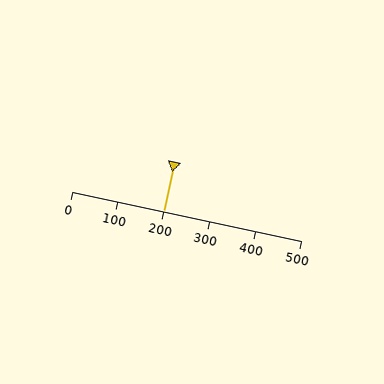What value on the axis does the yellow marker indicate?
The marker indicates approximately 200.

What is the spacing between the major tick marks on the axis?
The major ticks are spaced 100 apart.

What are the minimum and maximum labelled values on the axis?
The axis runs from 0 to 500.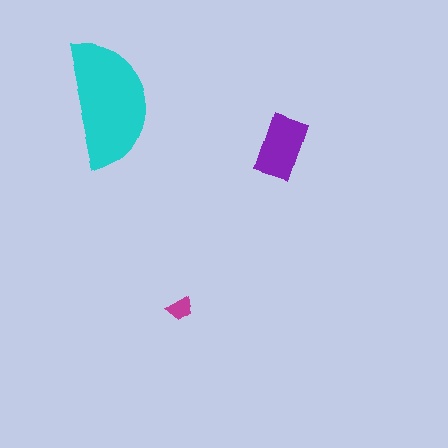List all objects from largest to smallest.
The cyan semicircle, the purple rectangle, the magenta trapezoid.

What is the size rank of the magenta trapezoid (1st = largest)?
3rd.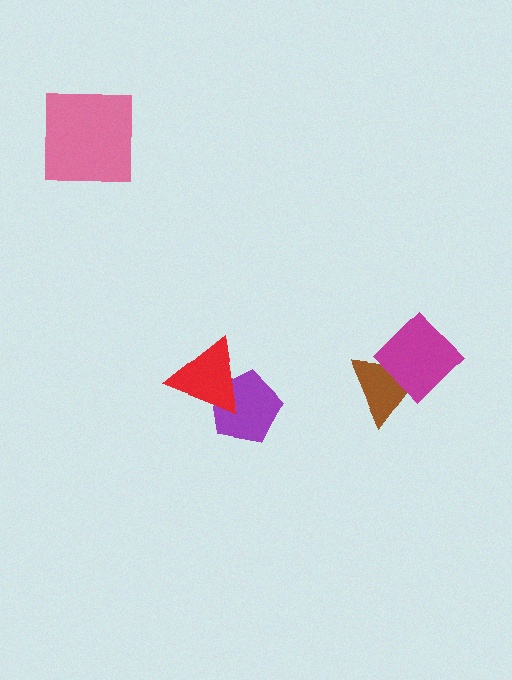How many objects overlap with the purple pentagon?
1 object overlaps with the purple pentagon.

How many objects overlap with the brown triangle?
1 object overlaps with the brown triangle.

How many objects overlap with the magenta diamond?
1 object overlaps with the magenta diamond.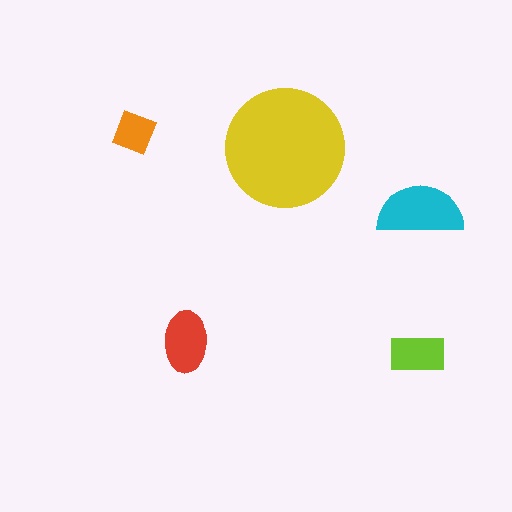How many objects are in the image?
There are 5 objects in the image.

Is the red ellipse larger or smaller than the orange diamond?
Larger.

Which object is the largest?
The yellow circle.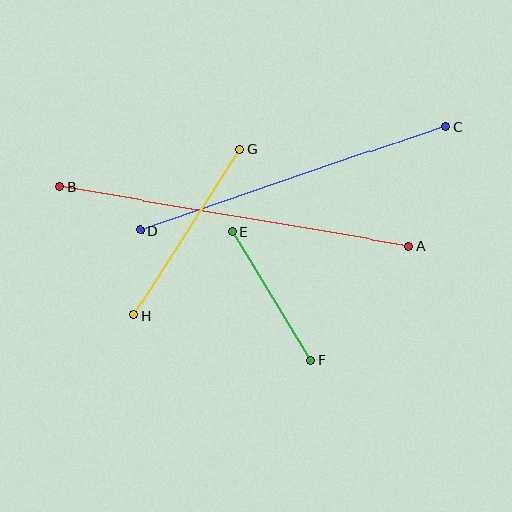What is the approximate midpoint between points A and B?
The midpoint is at approximately (234, 216) pixels.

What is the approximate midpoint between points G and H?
The midpoint is at approximately (187, 232) pixels.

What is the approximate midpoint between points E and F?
The midpoint is at approximately (271, 296) pixels.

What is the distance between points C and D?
The distance is approximately 323 pixels.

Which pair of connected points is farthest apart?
Points A and B are farthest apart.